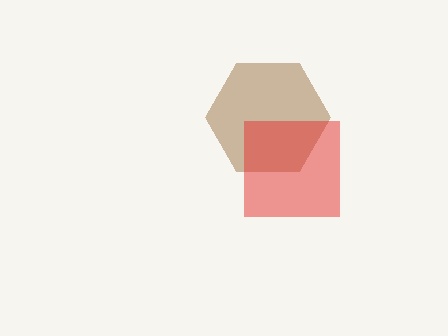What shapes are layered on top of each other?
The layered shapes are: a brown hexagon, a red square.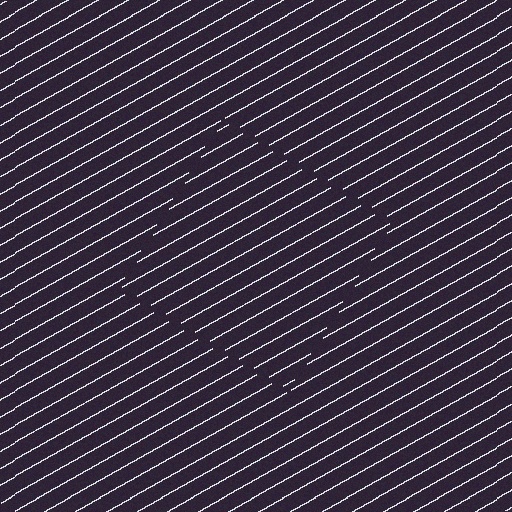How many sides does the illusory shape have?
4 sides — the line-ends trace a square.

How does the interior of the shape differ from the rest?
The interior of the shape contains the same grating, shifted by half a period — the contour is defined by the phase discontinuity where line-ends from the inner and outer gratings abut.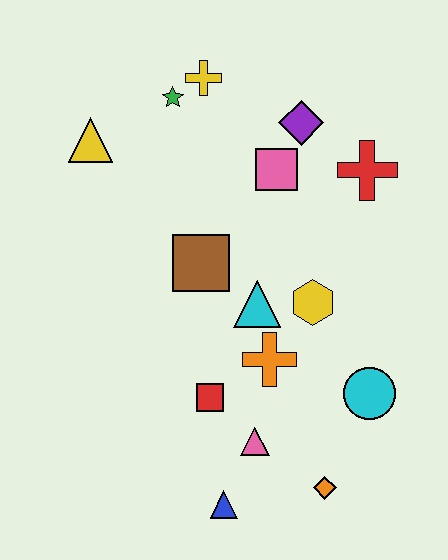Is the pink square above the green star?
No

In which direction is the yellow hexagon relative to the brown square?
The yellow hexagon is to the right of the brown square.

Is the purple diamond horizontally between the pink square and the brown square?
No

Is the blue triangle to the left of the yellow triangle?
No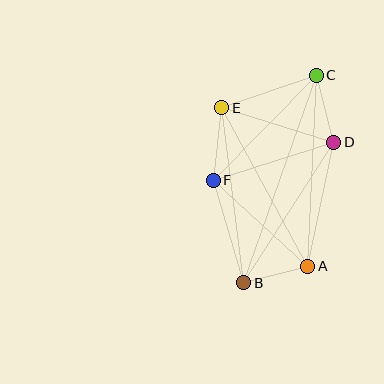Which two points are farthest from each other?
Points B and C are farthest from each other.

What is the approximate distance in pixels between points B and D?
The distance between B and D is approximately 167 pixels.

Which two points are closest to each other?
Points A and B are closest to each other.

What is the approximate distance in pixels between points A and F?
The distance between A and F is approximately 127 pixels.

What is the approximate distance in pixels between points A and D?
The distance between A and D is approximately 127 pixels.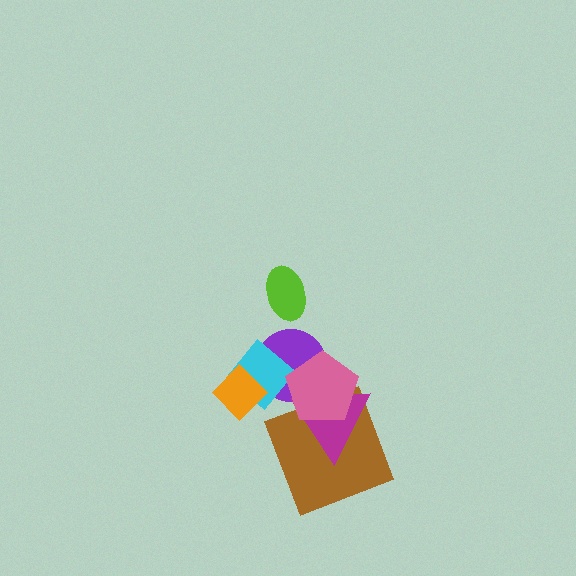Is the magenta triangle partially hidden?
Yes, it is partially covered by another shape.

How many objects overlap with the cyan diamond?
3 objects overlap with the cyan diamond.